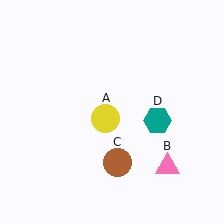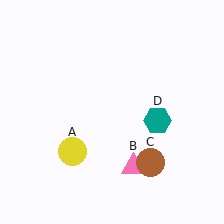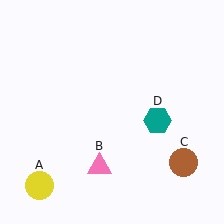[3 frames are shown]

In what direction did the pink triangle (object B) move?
The pink triangle (object B) moved left.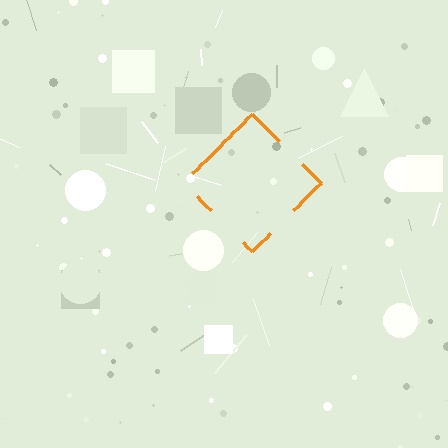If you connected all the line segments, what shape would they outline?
They would outline a diamond.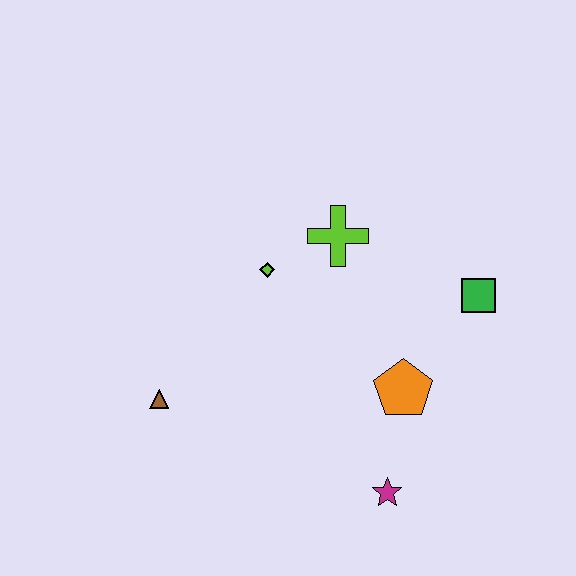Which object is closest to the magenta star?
The orange pentagon is closest to the magenta star.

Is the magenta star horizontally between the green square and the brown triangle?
Yes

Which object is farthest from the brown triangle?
The green square is farthest from the brown triangle.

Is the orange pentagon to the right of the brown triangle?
Yes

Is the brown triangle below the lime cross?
Yes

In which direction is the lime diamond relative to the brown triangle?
The lime diamond is above the brown triangle.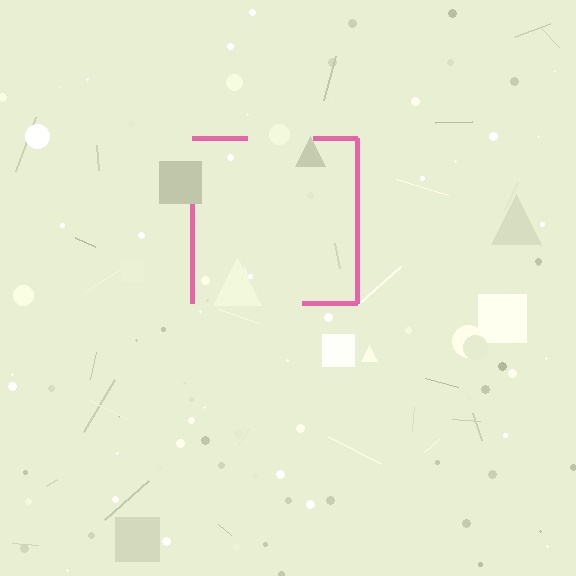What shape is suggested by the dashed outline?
The dashed outline suggests a square.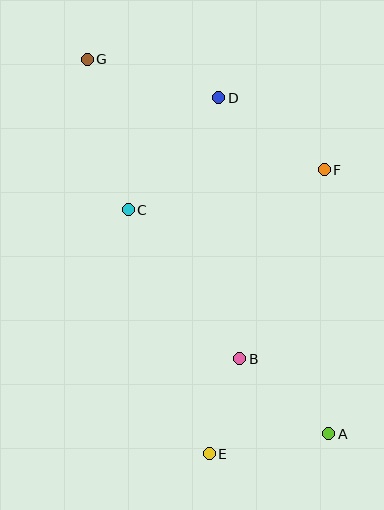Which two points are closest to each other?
Points B and E are closest to each other.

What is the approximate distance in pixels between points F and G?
The distance between F and G is approximately 262 pixels.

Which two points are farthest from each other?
Points A and G are farthest from each other.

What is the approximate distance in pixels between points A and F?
The distance between A and F is approximately 264 pixels.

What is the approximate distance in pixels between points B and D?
The distance between B and D is approximately 262 pixels.